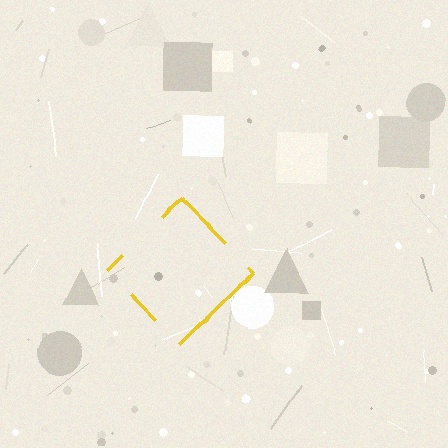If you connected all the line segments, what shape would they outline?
They would outline a diamond.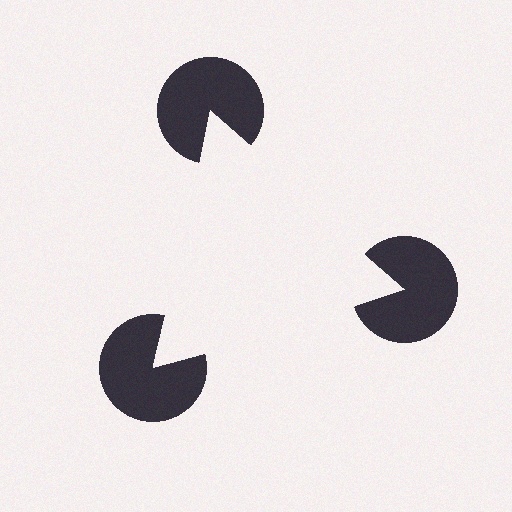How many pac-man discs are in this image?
There are 3 — one at each vertex of the illusory triangle.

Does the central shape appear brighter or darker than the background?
It typically appears slightly brighter than the background, even though no actual brightness change is drawn.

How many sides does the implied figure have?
3 sides.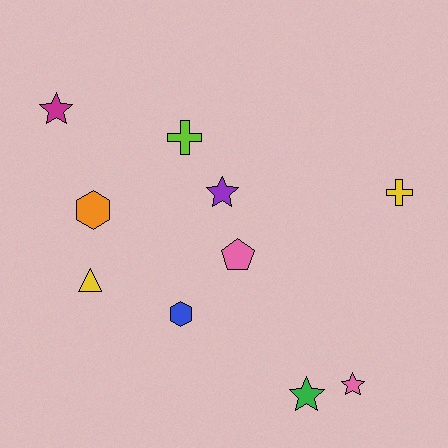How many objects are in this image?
There are 10 objects.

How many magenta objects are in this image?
There is 1 magenta object.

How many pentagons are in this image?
There is 1 pentagon.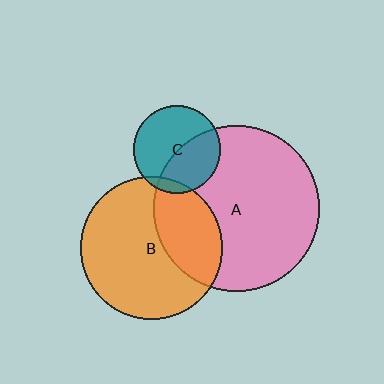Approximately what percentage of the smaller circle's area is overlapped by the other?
Approximately 45%.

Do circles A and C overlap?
Yes.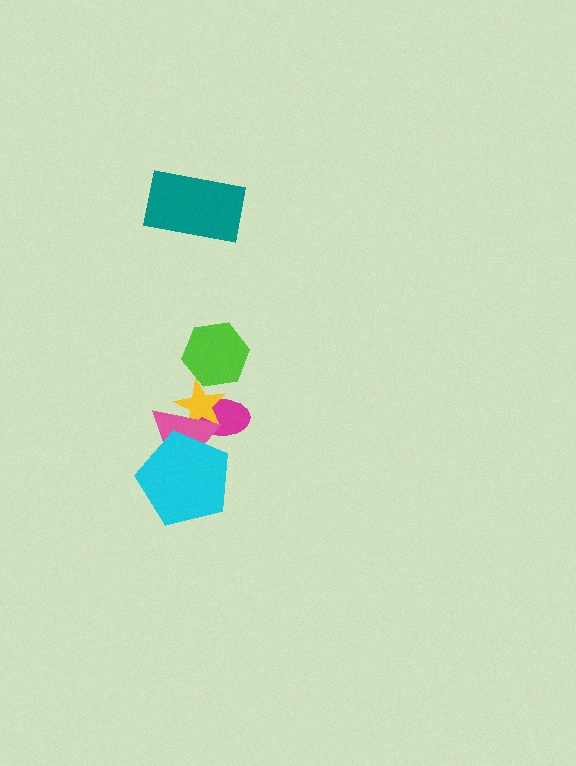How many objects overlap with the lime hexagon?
1 object overlaps with the lime hexagon.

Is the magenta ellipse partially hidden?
Yes, it is partially covered by another shape.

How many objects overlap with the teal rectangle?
0 objects overlap with the teal rectangle.